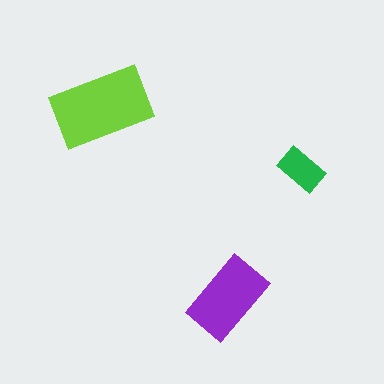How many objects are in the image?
There are 3 objects in the image.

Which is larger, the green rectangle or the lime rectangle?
The lime one.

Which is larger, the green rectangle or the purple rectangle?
The purple one.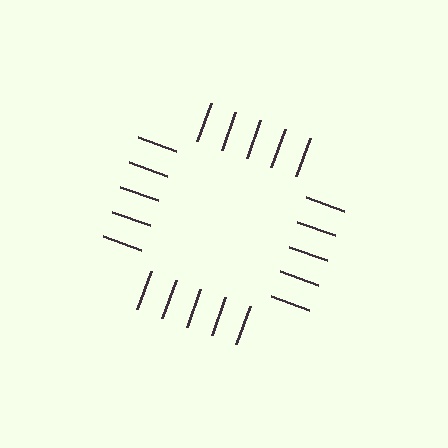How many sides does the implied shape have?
4 sides — the line-ends trace a square.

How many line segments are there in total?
20 — 5 along each of the 4 edges.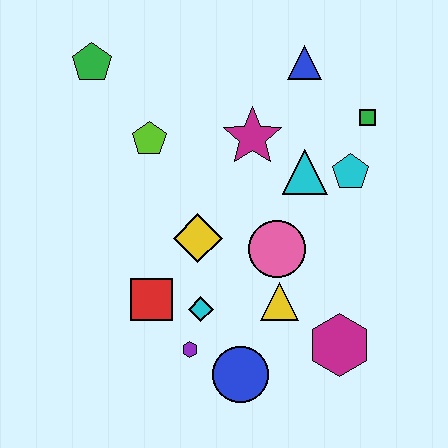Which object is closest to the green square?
The cyan pentagon is closest to the green square.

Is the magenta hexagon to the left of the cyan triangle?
No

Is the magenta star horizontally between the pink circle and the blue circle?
Yes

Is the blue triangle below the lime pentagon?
No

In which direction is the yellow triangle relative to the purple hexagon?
The yellow triangle is to the right of the purple hexagon.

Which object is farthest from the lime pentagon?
The magenta hexagon is farthest from the lime pentagon.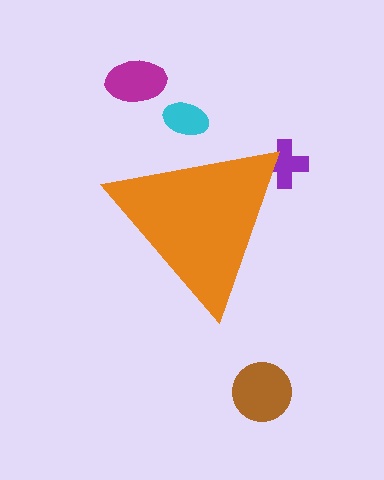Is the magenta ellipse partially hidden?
No, the magenta ellipse is fully visible.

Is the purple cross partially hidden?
Yes, the purple cross is partially hidden behind the orange triangle.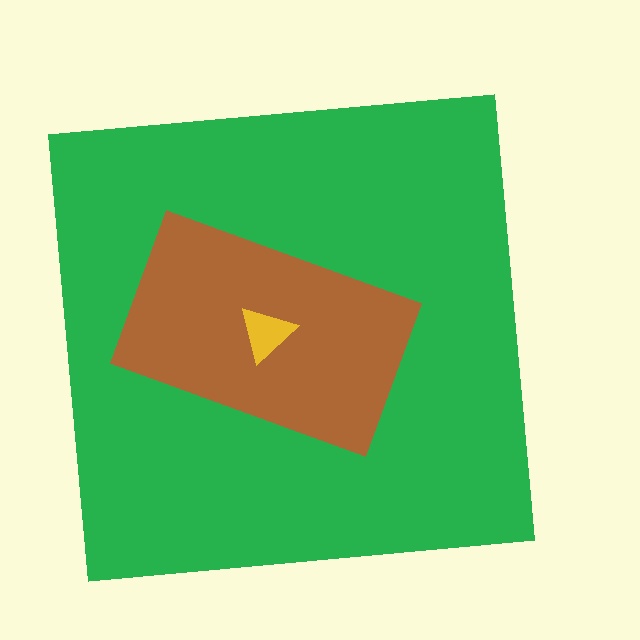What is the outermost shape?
The green square.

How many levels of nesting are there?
3.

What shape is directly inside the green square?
The brown rectangle.